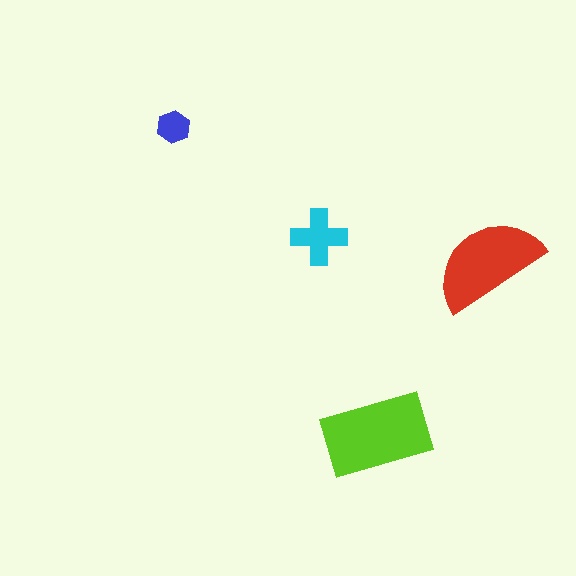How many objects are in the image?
There are 4 objects in the image.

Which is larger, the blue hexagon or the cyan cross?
The cyan cross.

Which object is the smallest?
The blue hexagon.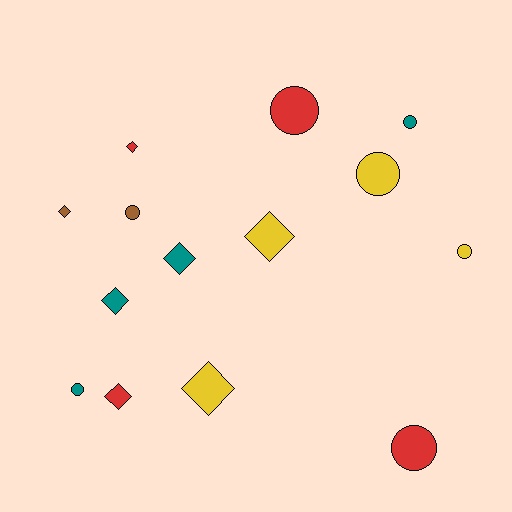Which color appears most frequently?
Teal, with 4 objects.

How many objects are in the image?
There are 14 objects.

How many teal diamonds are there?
There are 2 teal diamonds.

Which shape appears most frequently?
Diamond, with 7 objects.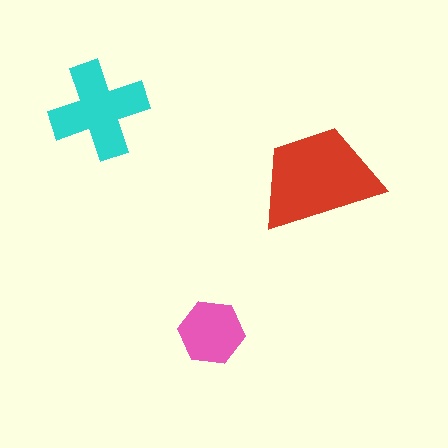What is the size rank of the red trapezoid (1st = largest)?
1st.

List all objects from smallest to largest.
The pink hexagon, the cyan cross, the red trapezoid.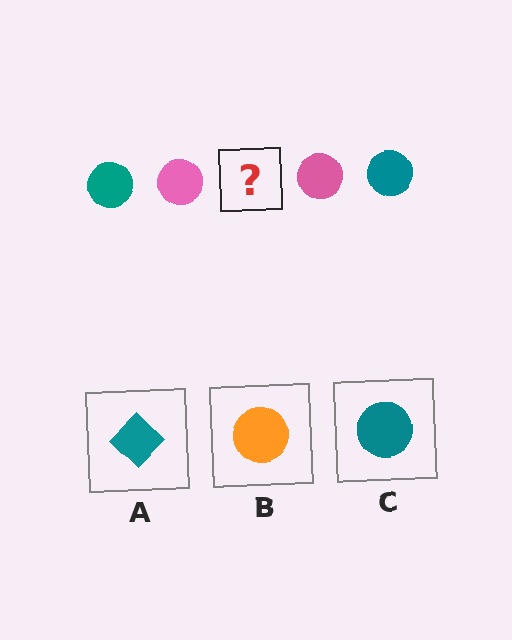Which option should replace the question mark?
Option C.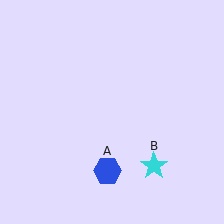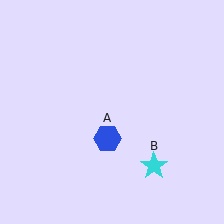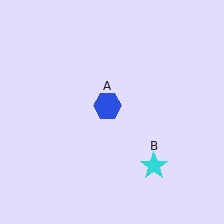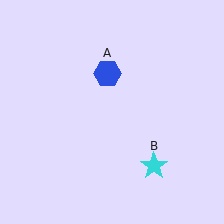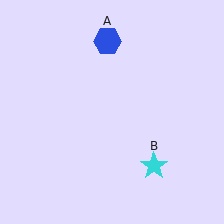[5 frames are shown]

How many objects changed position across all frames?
1 object changed position: blue hexagon (object A).